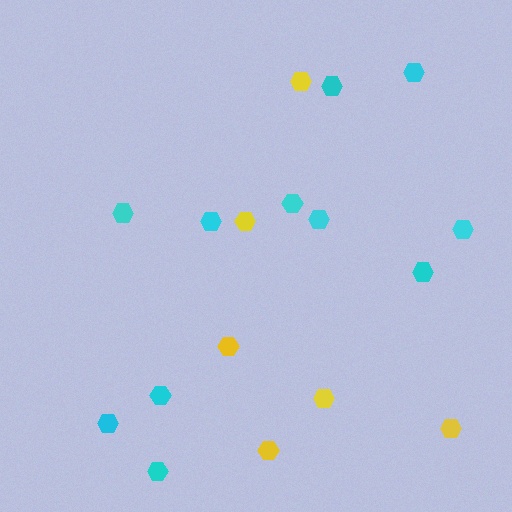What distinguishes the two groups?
There are 2 groups: one group of cyan hexagons (11) and one group of yellow hexagons (6).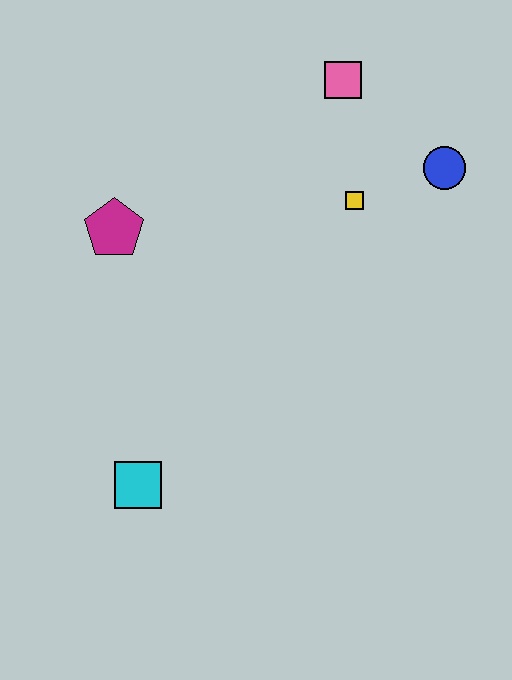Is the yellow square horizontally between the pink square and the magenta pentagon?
No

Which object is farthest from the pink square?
The cyan square is farthest from the pink square.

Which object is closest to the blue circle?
The yellow square is closest to the blue circle.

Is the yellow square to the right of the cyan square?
Yes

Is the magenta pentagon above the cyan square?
Yes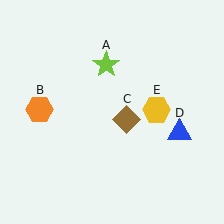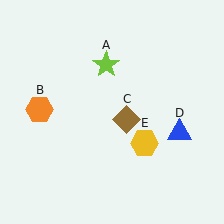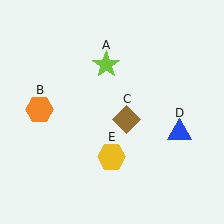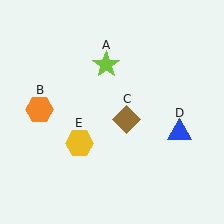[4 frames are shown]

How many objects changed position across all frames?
1 object changed position: yellow hexagon (object E).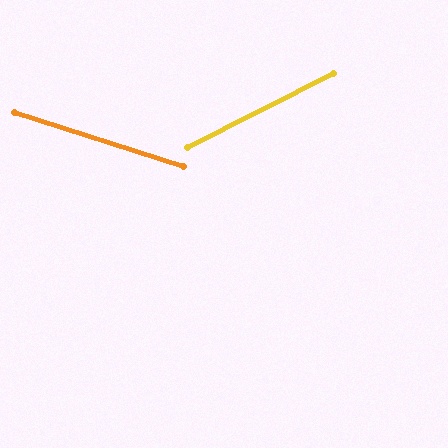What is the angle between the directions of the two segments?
Approximately 45 degrees.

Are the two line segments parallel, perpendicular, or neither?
Neither parallel nor perpendicular — they differ by about 45°.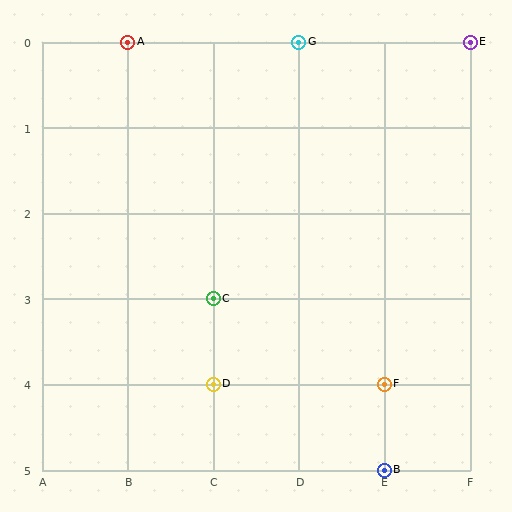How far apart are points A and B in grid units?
Points A and B are 3 columns and 5 rows apart (about 5.8 grid units diagonally).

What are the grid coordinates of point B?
Point B is at grid coordinates (E, 5).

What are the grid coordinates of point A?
Point A is at grid coordinates (B, 0).